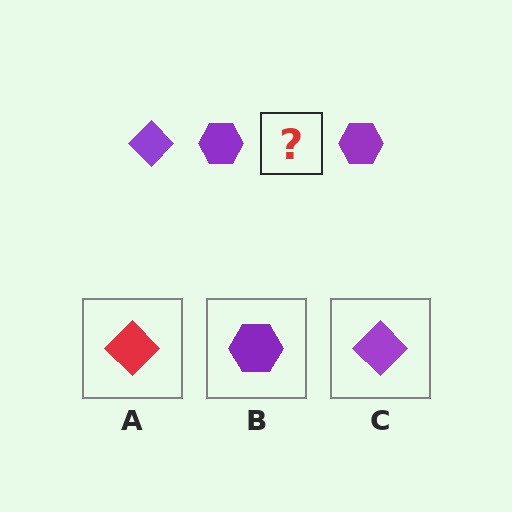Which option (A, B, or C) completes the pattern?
C.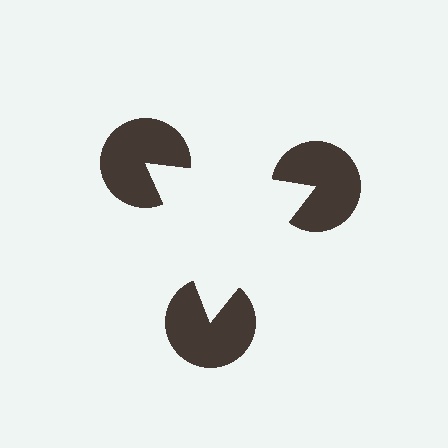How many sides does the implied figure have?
3 sides.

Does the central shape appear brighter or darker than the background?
It typically appears slightly brighter than the background, even though no actual brightness change is drawn.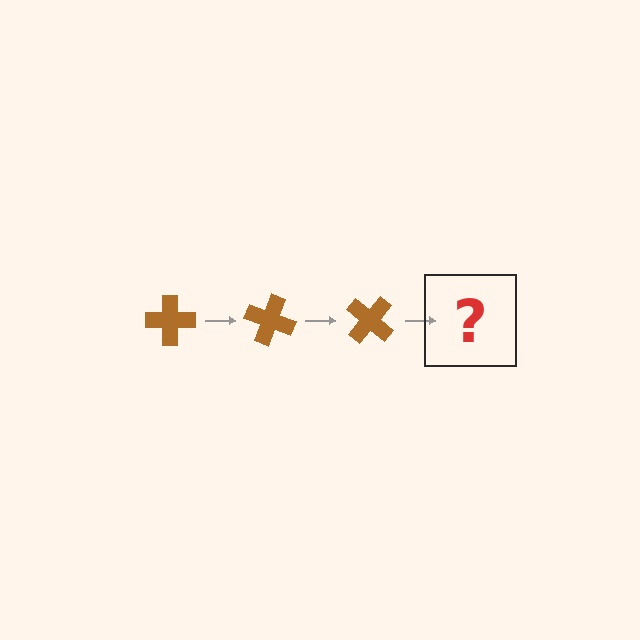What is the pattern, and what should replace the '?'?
The pattern is that the cross rotates 20 degrees each step. The '?' should be a brown cross rotated 60 degrees.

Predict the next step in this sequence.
The next step is a brown cross rotated 60 degrees.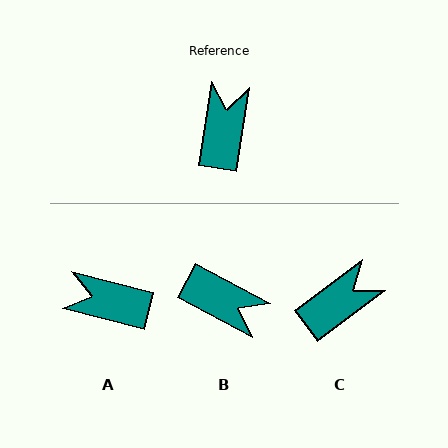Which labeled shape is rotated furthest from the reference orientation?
B, about 109 degrees away.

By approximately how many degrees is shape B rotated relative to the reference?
Approximately 109 degrees clockwise.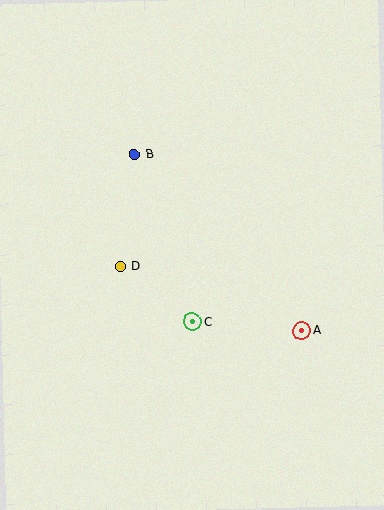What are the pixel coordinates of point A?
Point A is at (302, 331).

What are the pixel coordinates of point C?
Point C is at (192, 322).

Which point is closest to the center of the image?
Point C at (192, 322) is closest to the center.